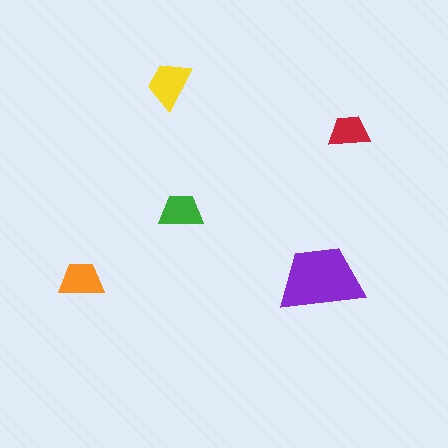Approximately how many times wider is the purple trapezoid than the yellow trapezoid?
About 1.5 times wider.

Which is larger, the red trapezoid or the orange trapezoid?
The orange one.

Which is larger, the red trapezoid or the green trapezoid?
The green one.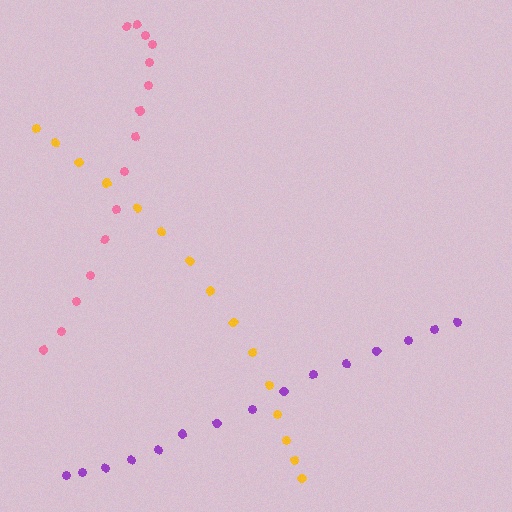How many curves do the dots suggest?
There are 3 distinct paths.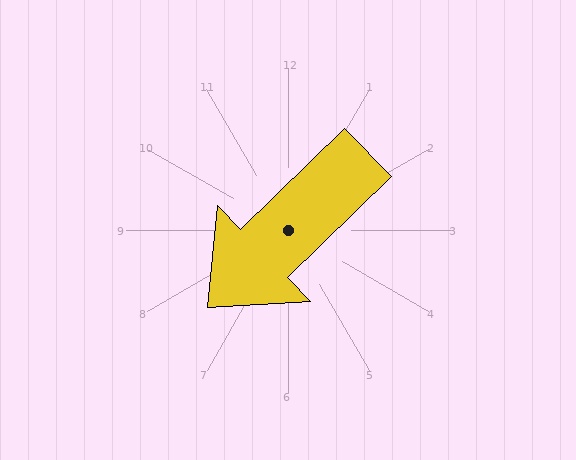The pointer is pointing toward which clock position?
Roughly 8 o'clock.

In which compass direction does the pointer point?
Southwest.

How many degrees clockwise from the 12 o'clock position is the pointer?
Approximately 226 degrees.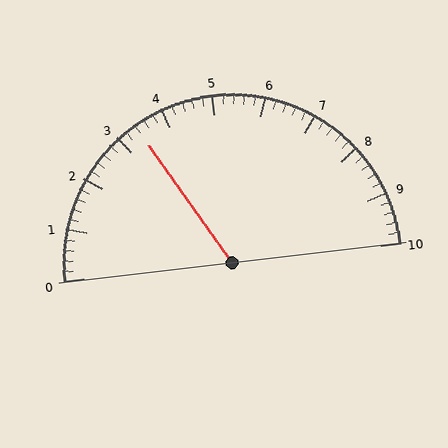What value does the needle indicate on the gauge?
The needle indicates approximately 3.4.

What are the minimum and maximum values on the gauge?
The gauge ranges from 0 to 10.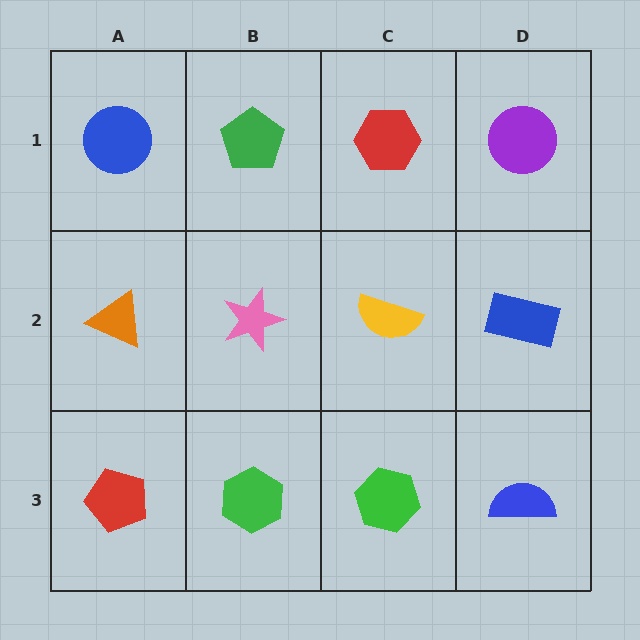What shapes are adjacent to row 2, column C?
A red hexagon (row 1, column C), a green hexagon (row 3, column C), a pink star (row 2, column B), a blue rectangle (row 2, column D).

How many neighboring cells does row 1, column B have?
3.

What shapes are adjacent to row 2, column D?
A purple circle (row 1, column D), a blue semicircle (row 3, column D), a yellow semicircle (row 2, column C).